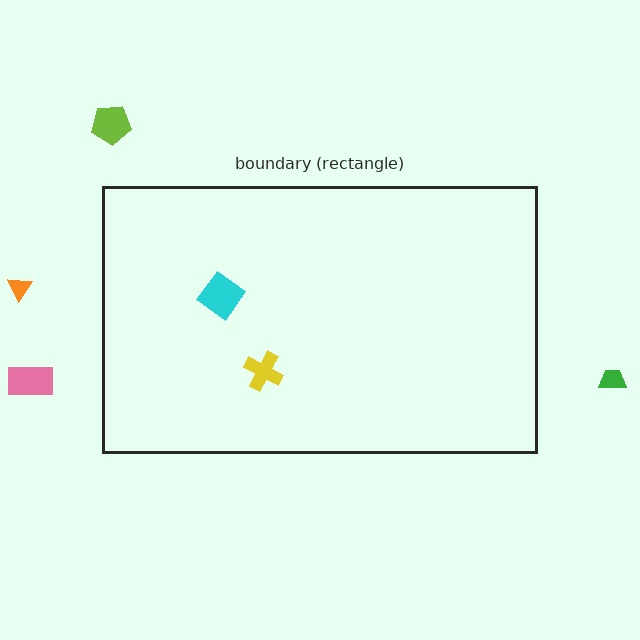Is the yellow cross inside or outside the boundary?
Inside.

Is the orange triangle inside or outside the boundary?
Outside.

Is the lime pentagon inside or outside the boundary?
Outside.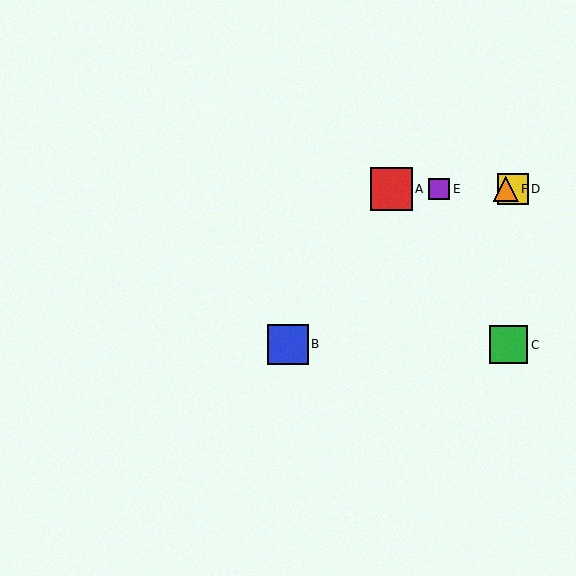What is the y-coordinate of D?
Object D is at y≈189.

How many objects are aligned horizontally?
4 objects (A, D, E, F) are aligned horizontally.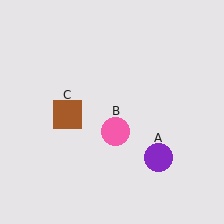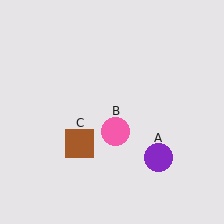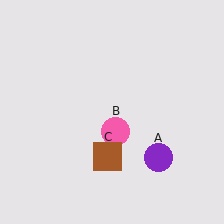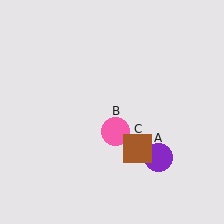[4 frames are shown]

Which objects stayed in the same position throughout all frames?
Purple circle (object A) and pink circle (object B) remained stationary.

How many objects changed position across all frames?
1 object changed position: brown square (object C).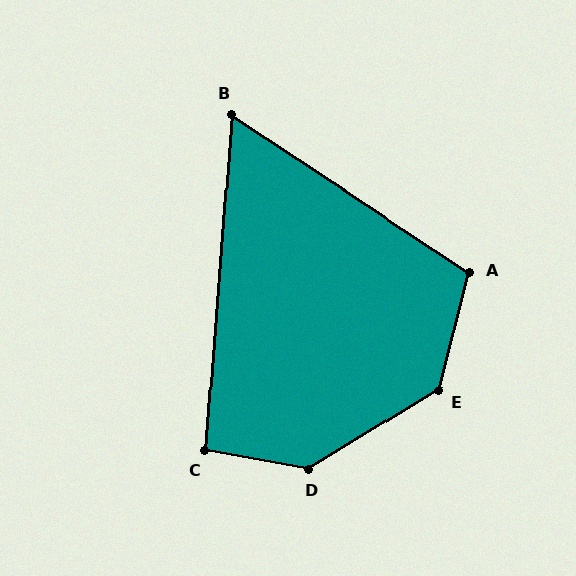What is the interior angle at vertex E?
Approximately 136 degrees (obtuse).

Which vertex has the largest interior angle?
D, at approximately 139 degrees.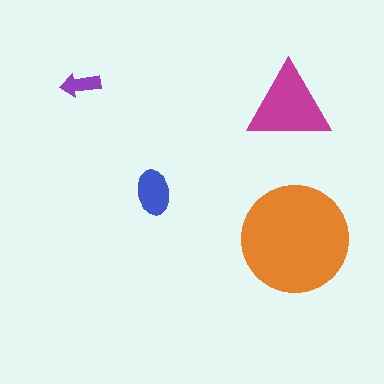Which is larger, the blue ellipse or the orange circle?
The orange circle.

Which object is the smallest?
The purple arrow.